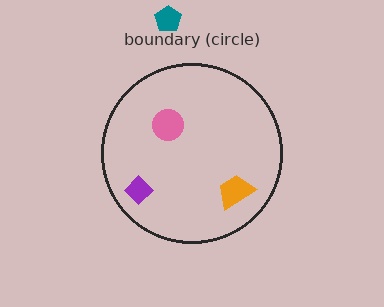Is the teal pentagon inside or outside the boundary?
Outside.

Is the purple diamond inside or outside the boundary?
Inside.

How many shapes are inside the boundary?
3 inside, 1 outside.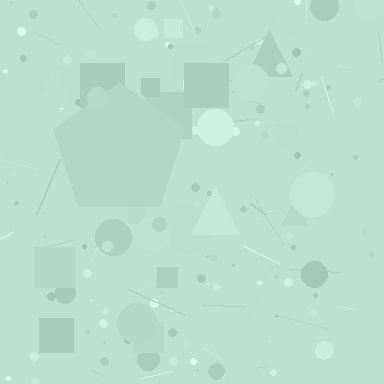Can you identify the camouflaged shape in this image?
The camouflaged shape is a pentagon.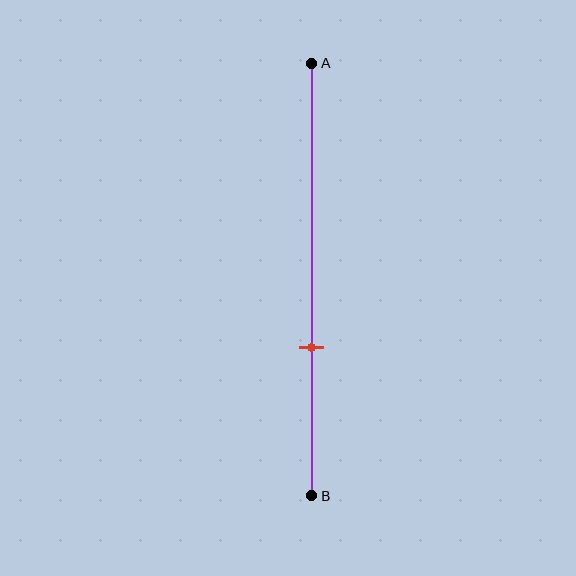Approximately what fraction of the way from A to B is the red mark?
The red mark is approximately 65% of the way from A to B.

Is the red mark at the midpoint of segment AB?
No, the mark is at about 65% from A, not at the 50% midpoint.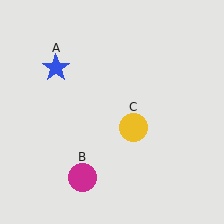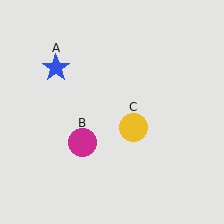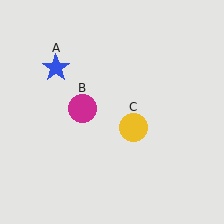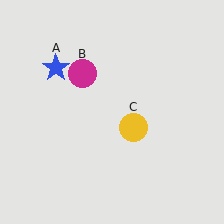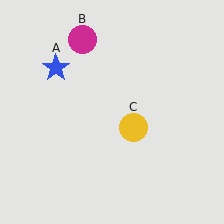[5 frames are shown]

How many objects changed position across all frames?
1 object changed position: magenta circle (object B).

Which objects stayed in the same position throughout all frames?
Blue star (object A) and yellow circle (object C) remained stationary.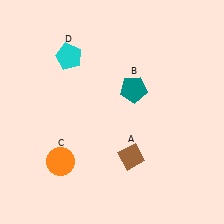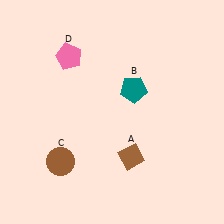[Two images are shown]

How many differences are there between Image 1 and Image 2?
There are 2 differences between the two images.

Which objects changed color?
C changed from orange to brown. D changed from cyan to pink.